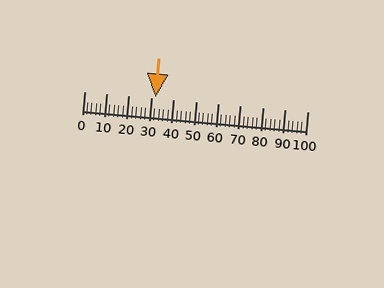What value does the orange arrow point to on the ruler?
The orange arrow points to approximately 32.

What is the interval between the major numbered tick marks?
The major tick marks are spaced 10 units apart.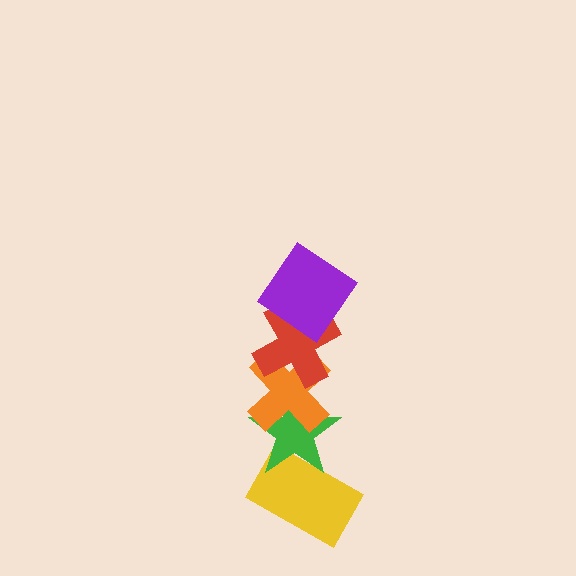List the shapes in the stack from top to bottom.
From top to bottom: the purple diamond, the red cross, the orange cross, the green star, the yellow rectangle.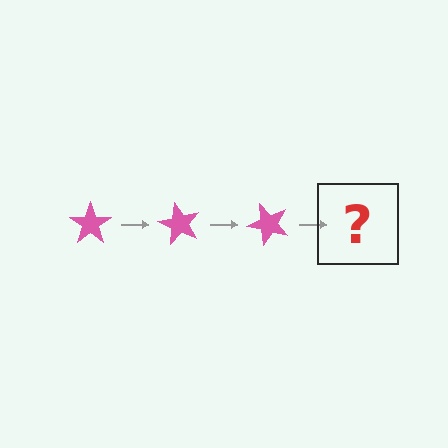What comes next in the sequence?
The next element should be a pink star rotated 180 degrees.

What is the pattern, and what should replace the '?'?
The pattern is that the star rotates 60 degrees each step. The '?' should be a pink star rotated 180 degrees.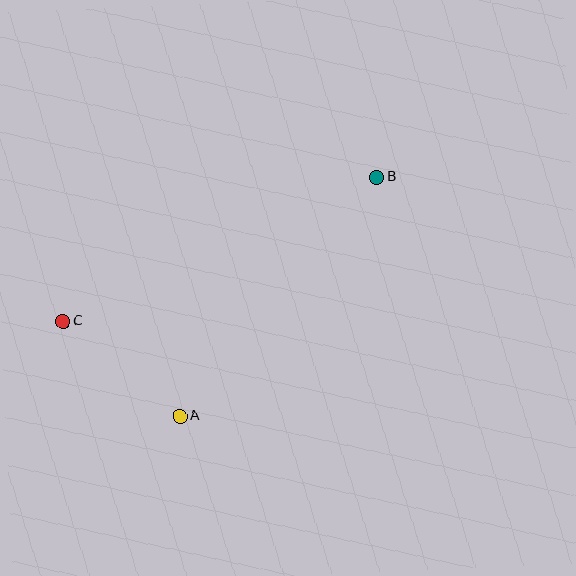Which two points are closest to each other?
Points A and C are closest to each other.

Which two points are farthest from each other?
Points B and C are farthest from each other.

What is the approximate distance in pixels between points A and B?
The distance between A and B is approximately 310 pixels.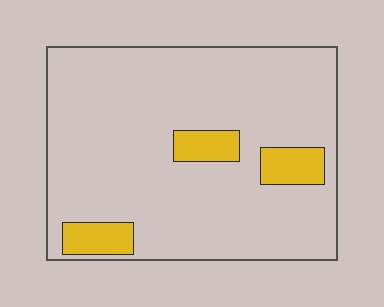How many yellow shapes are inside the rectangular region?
3.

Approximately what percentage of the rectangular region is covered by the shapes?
Approximately 10%.